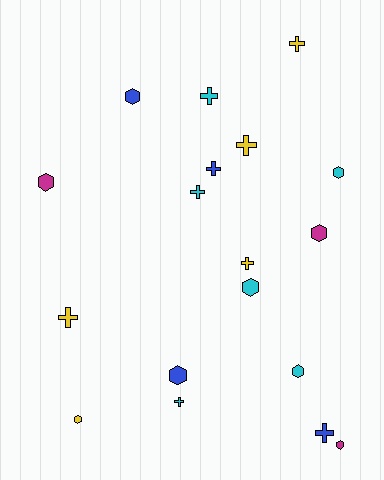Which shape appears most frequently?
Cross, with 9 objects.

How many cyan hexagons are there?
There are 3 cyan hexagons.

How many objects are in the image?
There are 18 objects.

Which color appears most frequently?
Cyan, with 6 objects.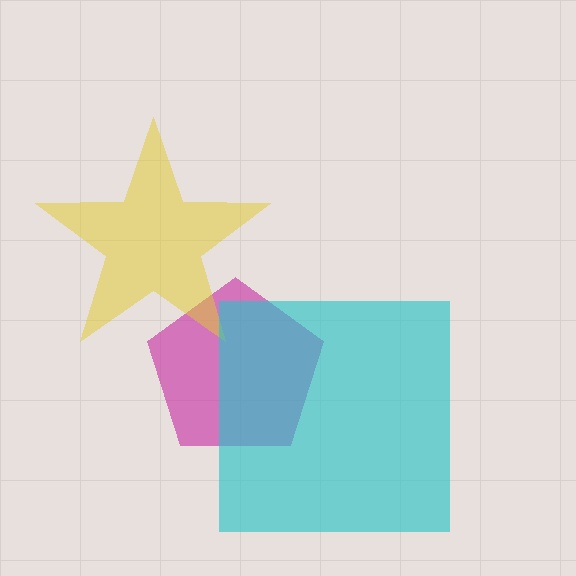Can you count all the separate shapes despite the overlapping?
Yes, there are 3 separate shapes.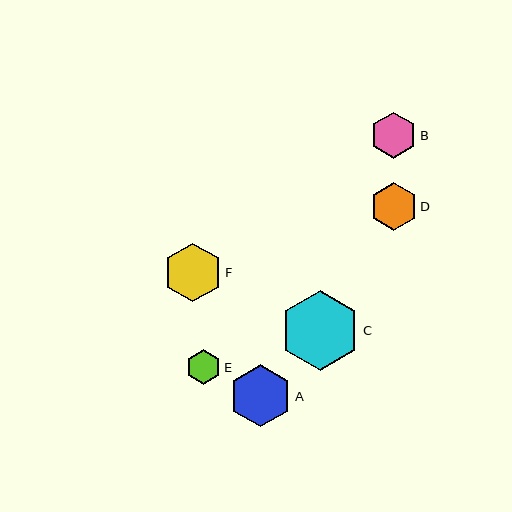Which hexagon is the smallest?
Hexagon E is the smallest with a size of approximately 35 pixels.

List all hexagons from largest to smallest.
From largest to smallest: C, A, F, D, B, E.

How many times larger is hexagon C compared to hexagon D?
Hexagon C is approximately 1.7 times the size of hexagon D.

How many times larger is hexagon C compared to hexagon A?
Hexagon C is approximately 1.3 times the size of hexagon A.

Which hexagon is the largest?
Hexagon C is the largest with a size of approximately 80 pixels.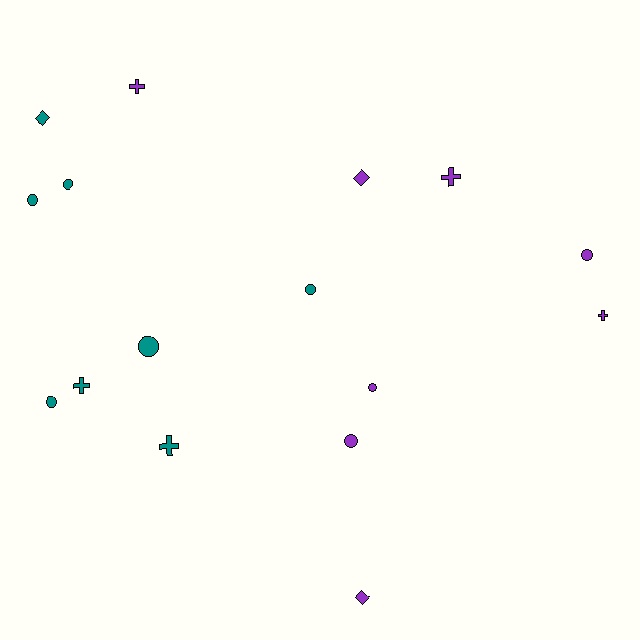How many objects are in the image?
There are 16 objects.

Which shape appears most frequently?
Circle, with 8 objects.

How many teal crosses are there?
There are 2 teal crosses.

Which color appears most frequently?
Teal, with 8 objects.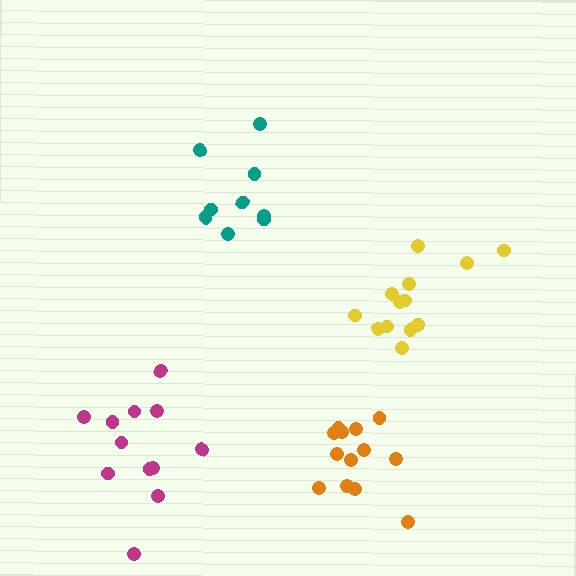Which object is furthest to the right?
The yellow cluster is rightmost.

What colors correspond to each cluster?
The clusters are colored: orange, teal, magenta, yellow.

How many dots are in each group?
Group 1: 13 dots, Group 2: 9 dots, Group 3: 12 dots, Group 4: 14 dots (48 total).